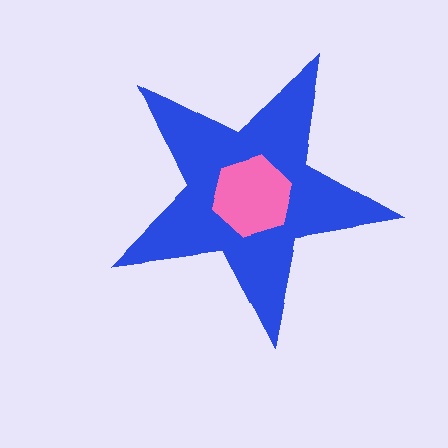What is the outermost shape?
The blue star.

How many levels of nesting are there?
2.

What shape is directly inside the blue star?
The pink hexagon.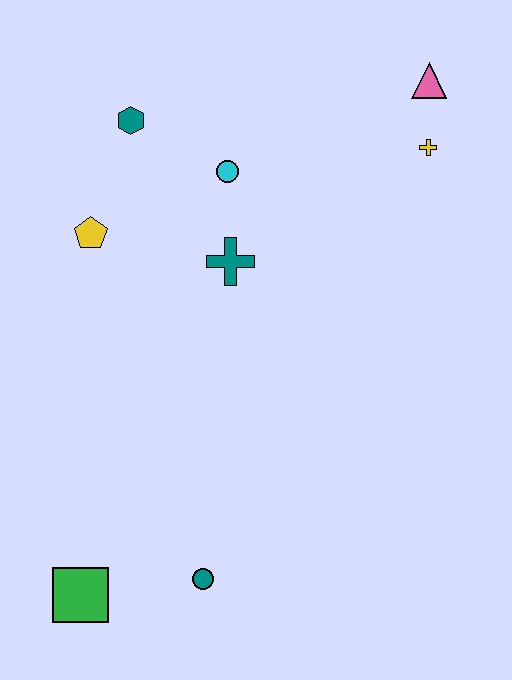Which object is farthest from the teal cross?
The green square is farthest from the teal cross.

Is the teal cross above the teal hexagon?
No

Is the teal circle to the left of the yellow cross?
Yes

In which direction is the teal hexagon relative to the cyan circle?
The teal hexagon is to the left of the cyan circle.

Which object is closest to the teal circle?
The green square is closest to the teal circle.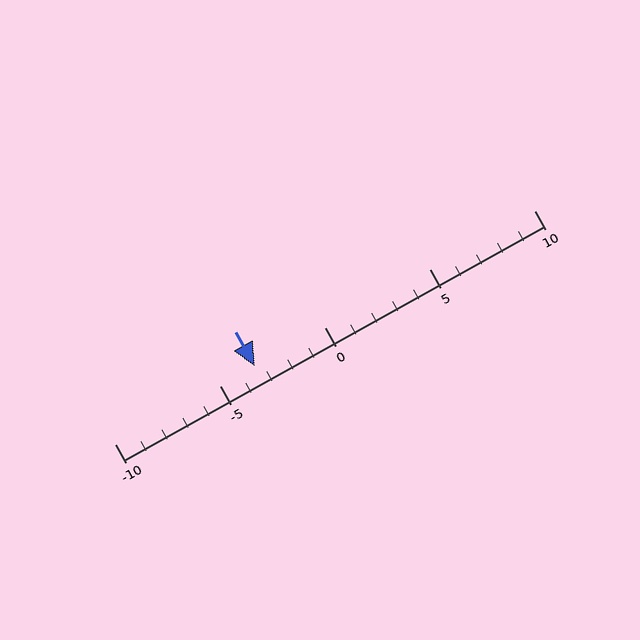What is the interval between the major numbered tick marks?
The major tick marks are spaced 5 units apart.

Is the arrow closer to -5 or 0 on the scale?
The arrow is closer to -5.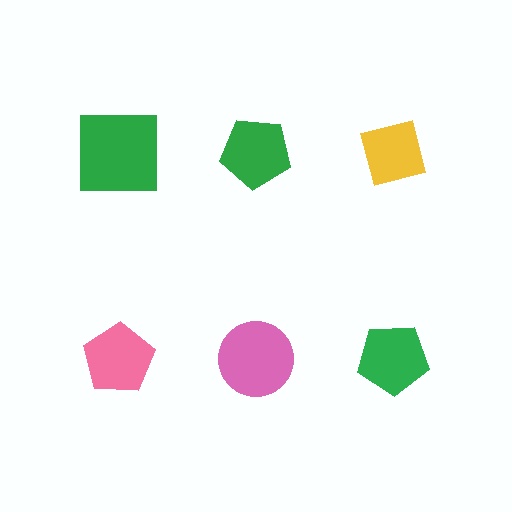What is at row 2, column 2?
A pink circle.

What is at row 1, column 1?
A green square.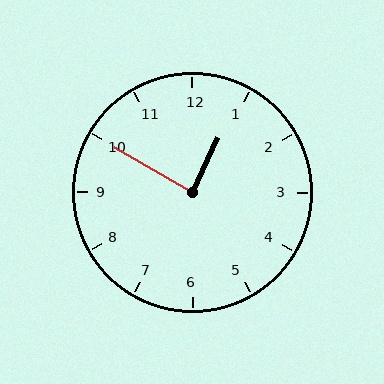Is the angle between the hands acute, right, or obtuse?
It is right.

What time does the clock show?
12:50.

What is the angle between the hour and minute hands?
Approximately 85 degrees.